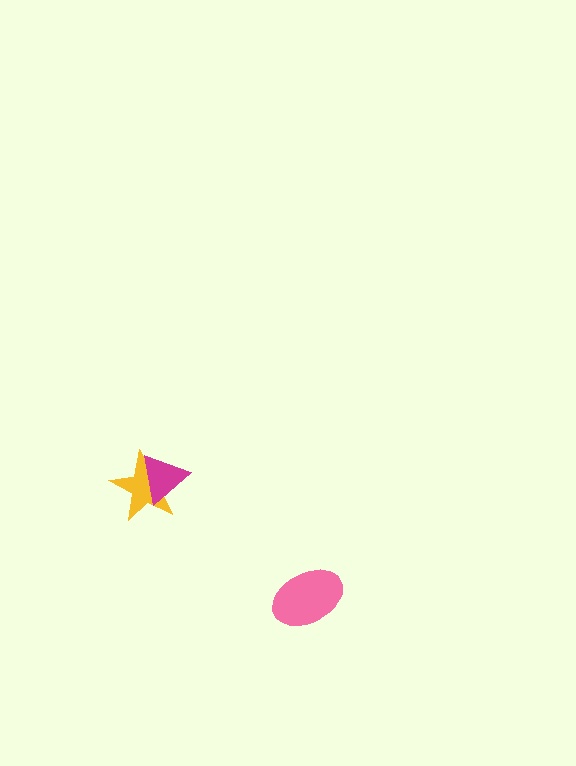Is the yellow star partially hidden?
Yes, it is partially covered by another shape.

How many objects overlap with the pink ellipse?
0 objects overlap with the pink ellipse.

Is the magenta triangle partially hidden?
No, no other shape covers it.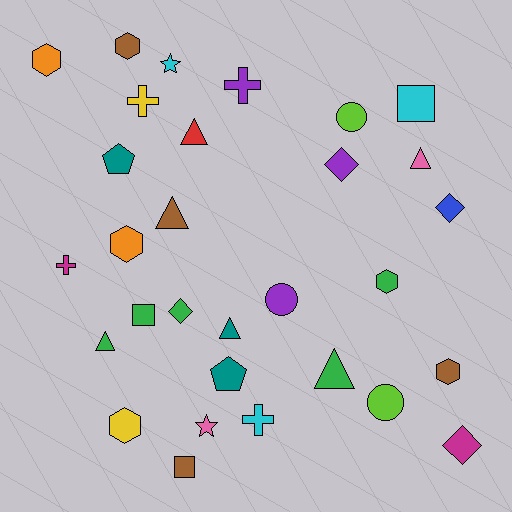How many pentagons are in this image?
There are 2 pentagons.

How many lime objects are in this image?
There are 2 lime objects.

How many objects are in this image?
There are 30 objects.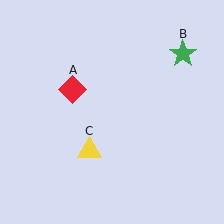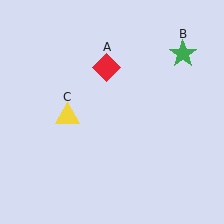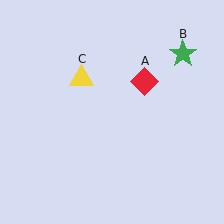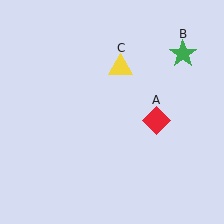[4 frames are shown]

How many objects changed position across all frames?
2 objects changed position: red diamond (object A), yellow triangle (object C).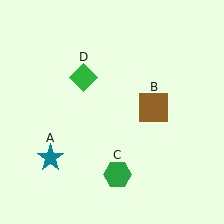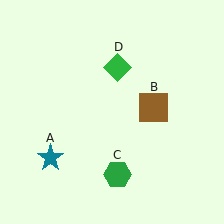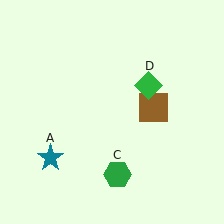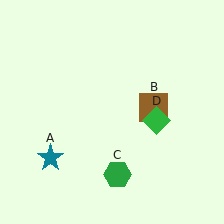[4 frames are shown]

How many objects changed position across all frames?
1 object changed position: green diamond (object D).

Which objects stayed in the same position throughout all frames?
Teal star (object A) and brown square (object B) and green hexagon (object C) remained stationary.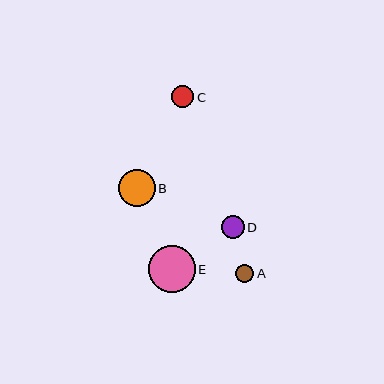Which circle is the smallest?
Circle A is the smallest with a size of approximately 18 pixels.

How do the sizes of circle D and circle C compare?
Circle D and circle C are approximately the same size.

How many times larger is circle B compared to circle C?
Circle B is approximately 1.7 times the size of circle C.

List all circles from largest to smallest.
From largest to smallest: E, B, D, C, A.